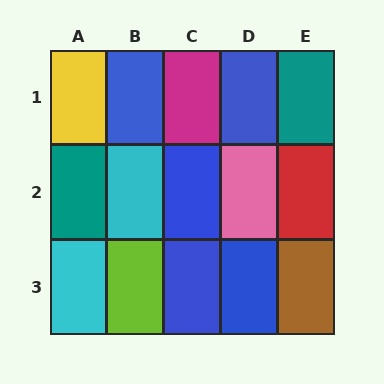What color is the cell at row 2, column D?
Pink.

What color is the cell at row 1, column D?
Blue.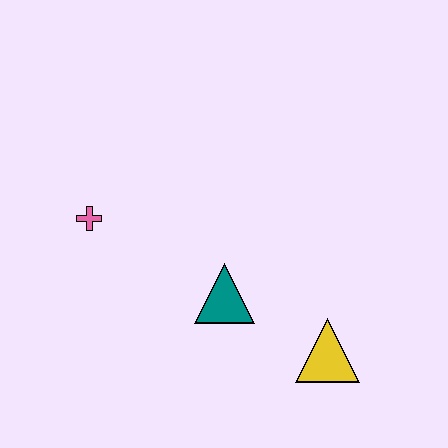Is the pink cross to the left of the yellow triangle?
Yes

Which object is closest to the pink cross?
The teal triangle is closest to the pink cross.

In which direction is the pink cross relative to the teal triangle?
The pink cross is to the left of the teal triangle.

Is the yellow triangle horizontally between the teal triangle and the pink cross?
No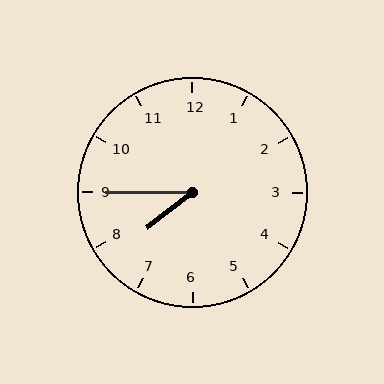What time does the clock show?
7:45.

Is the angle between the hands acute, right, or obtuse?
It is acute.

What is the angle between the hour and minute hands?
Approximately 38 degrees.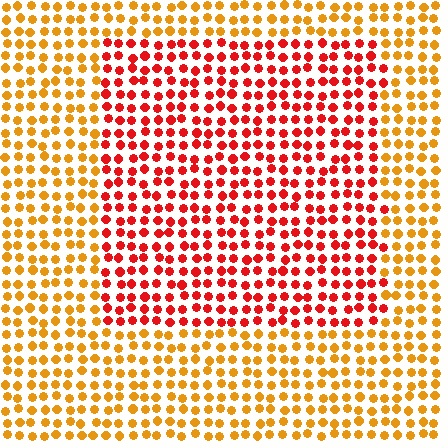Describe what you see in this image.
The image is filled with small orange elements in a uniform arrangement. A rectangle-shaped region is visible where the elements are tinted to a slightly different hue, forming a subtle color boundary.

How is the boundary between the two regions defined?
The boundary is defined purely by a slight shift in hue (about 39 degrees). Spacing, size, and orientation are identical on both sides.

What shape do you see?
I see a rectangle.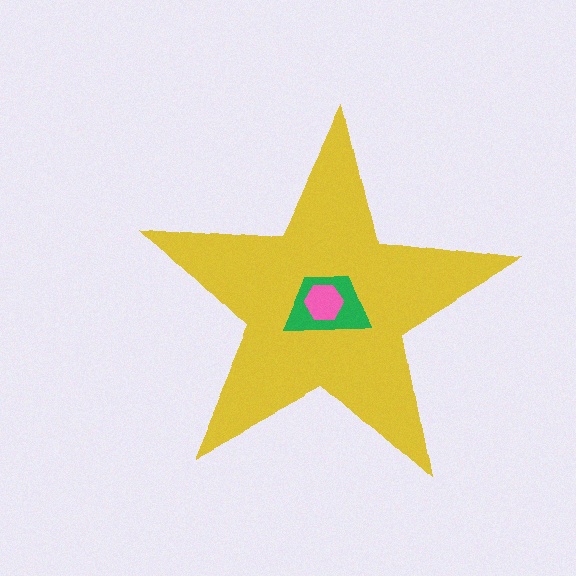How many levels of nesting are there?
3.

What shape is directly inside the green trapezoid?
The pink hexagon.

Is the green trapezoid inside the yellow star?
Yes.